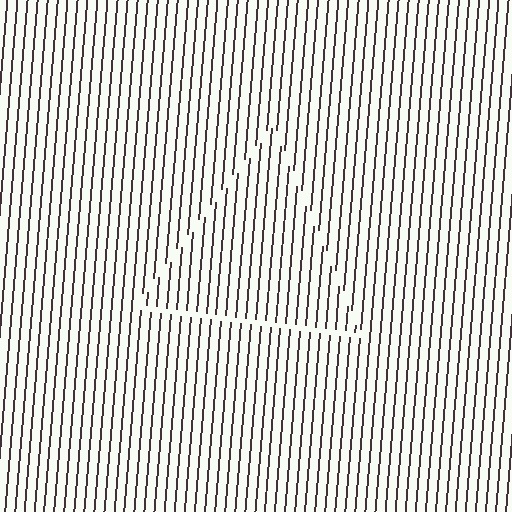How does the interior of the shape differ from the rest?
The interior of the shape contains the same grating, shifted by half a period — the contour is defined by the phase discontinuity where line-ends from the inner and outer gratings abut.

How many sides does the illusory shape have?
3 sides — the line-ends trace a triangle.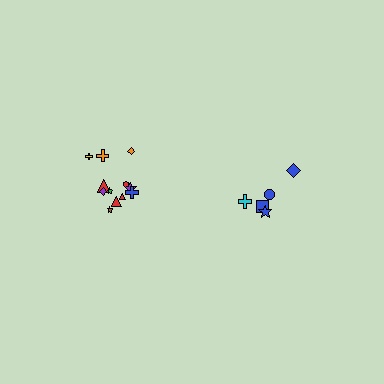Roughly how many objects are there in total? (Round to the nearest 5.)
Roughly 15 objects in total.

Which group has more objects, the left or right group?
The left group.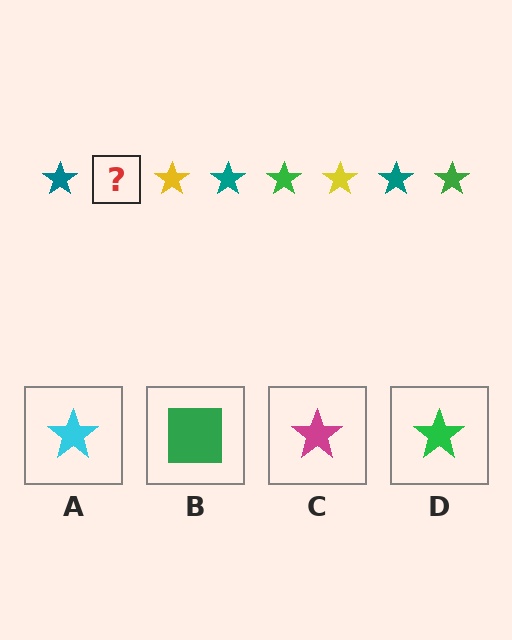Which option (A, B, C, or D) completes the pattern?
D.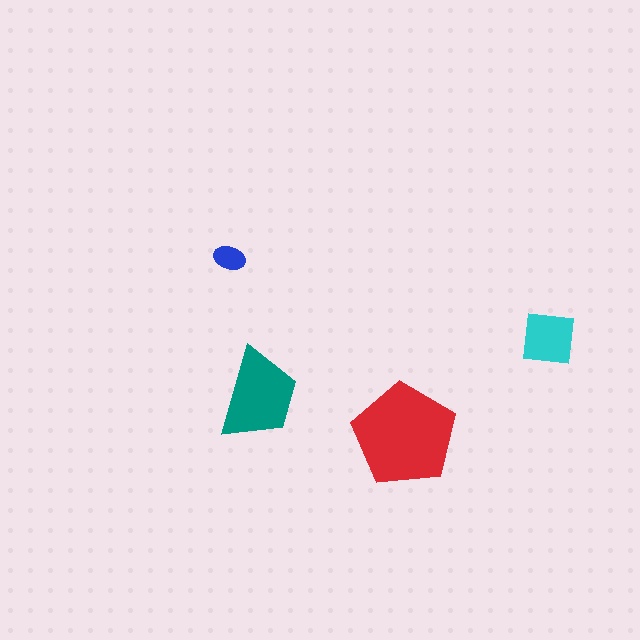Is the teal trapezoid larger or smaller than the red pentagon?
Smaller.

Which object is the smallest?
The blue ellipse.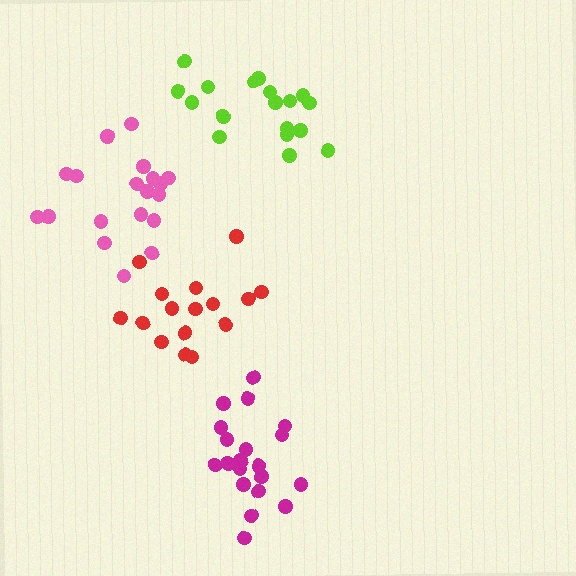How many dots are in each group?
Group 1: 16 dots, Group 2: 20 dots, Group 3: 18 dots, Group 4: 19 dots (73 total).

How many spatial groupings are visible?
There are 4 spatial groupings.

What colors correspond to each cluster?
The clusters are colored: red, magenta, lime, pink.